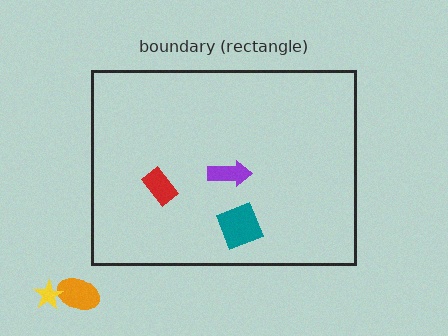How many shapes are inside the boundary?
3 inside, 2 outside.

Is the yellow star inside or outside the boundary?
Outside.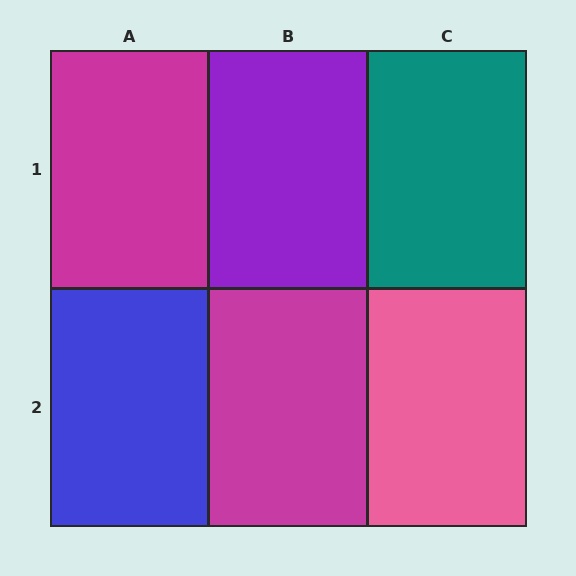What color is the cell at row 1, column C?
Teal.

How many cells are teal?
1 cell is teal.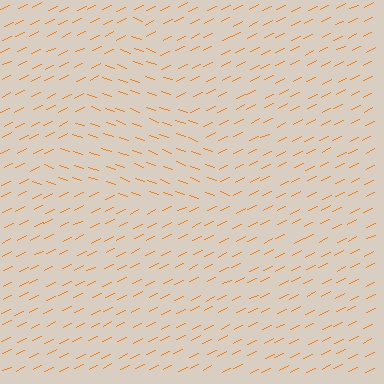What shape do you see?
I see a triangle.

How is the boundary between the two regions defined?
The boundary is defined purely by a change in line orientation (approximately 45 degrees difference). All lines are the same color and thickness.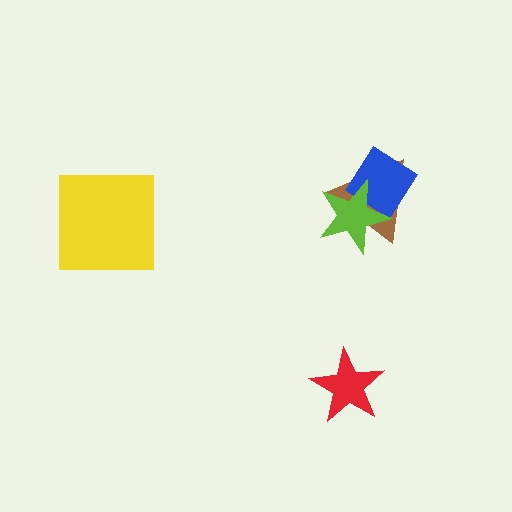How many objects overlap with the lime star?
2 objects overlap with the lime star.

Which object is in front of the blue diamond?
The lime star is in front of the blue diamond.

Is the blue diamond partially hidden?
Yes, it is partially covered by another shape.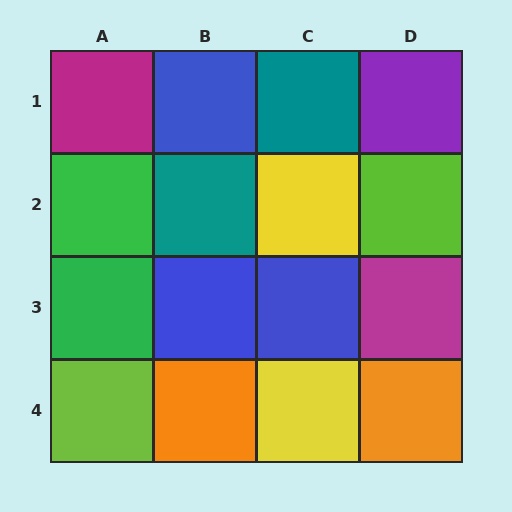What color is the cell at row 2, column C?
Yellow.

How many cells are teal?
2 cells are teal.